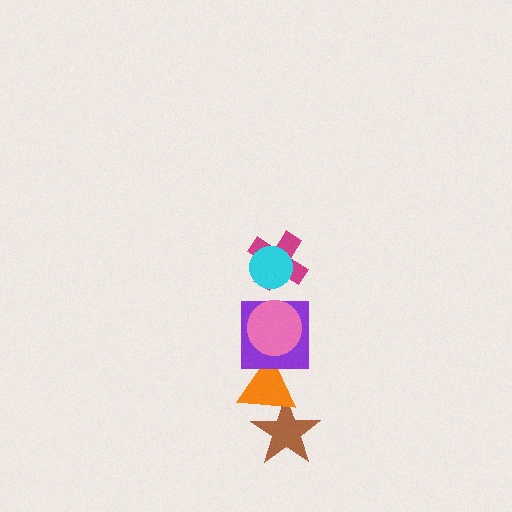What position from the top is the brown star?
The brown star is 6th from the top.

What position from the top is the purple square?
The purple square is 4th from the top.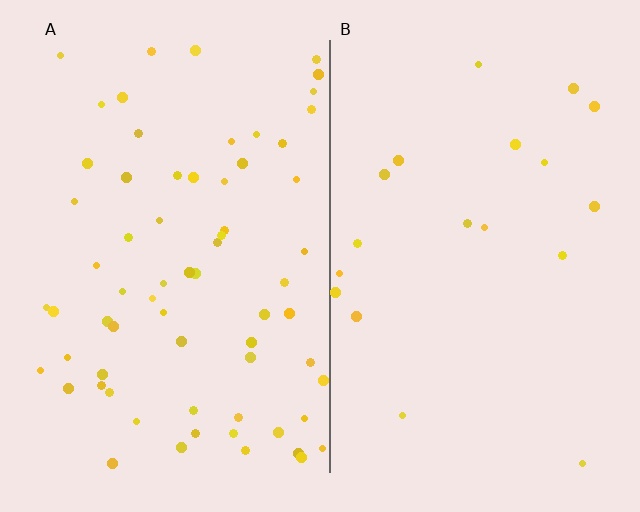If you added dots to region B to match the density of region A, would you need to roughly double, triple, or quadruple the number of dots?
Approximately quadruple.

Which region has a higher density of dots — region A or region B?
A (the left).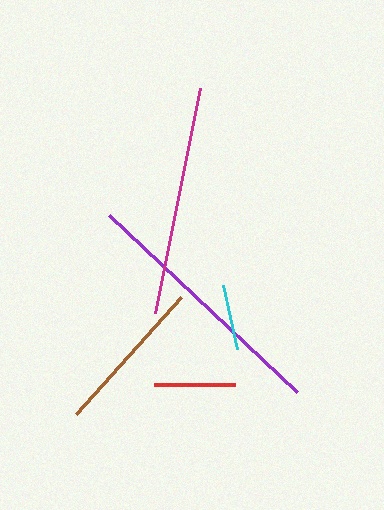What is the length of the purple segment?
The purple segment is approximately 258 pixels long.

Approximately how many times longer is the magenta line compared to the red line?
The magenta line is approximately 2.9 times the length of the red line.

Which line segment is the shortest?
The cyan line is the shortest at approximately 66 pixels.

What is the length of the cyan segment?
The cyan segment is approximately 66 pixels long.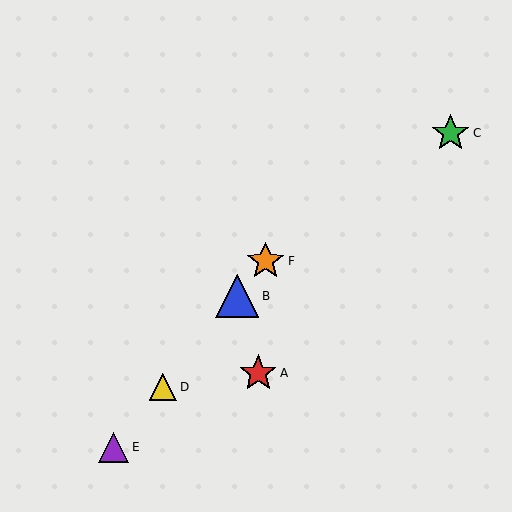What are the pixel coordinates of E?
Object E is at (114, 447).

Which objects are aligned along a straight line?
Objects B, D, E, F are aligned along a straight line.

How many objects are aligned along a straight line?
4 objects (B, D, E, F) are aligned along a straight line.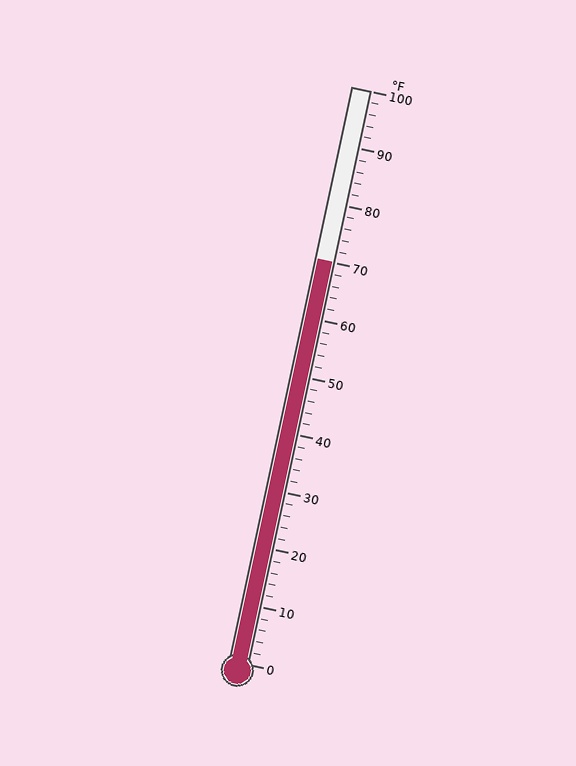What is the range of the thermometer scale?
The thermometer scale ranges from 0°F to 100°F.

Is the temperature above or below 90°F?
The temperature is below 90°F.